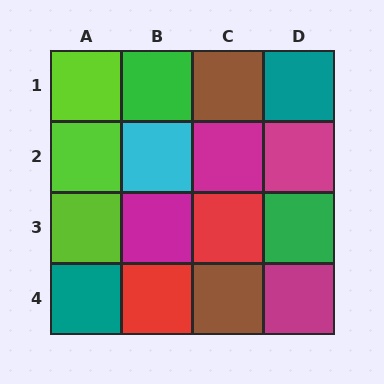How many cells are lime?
3 cells are lime.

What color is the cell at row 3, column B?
Magenta.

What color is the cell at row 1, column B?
Green.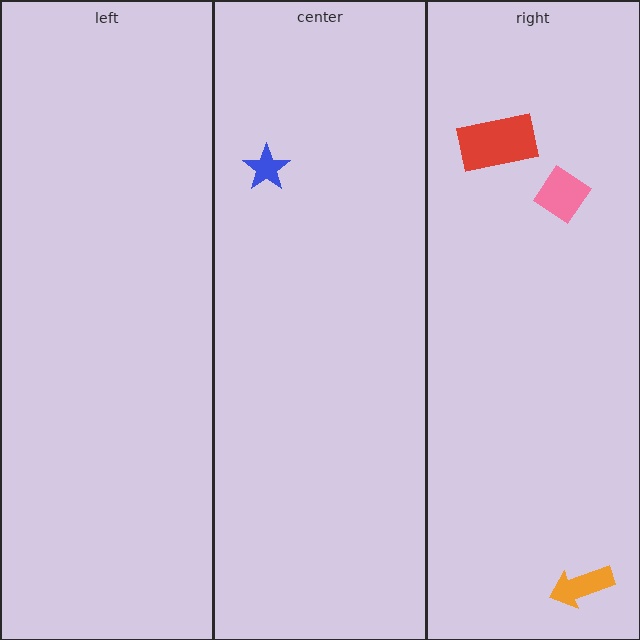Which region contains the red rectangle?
The right region.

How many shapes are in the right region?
3.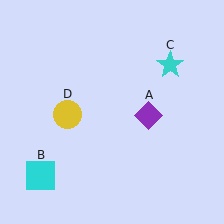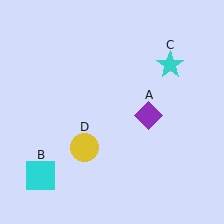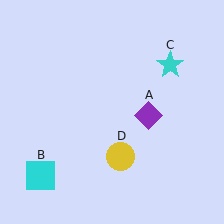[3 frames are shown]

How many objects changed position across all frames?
1 object changed position: yellow circle (object D).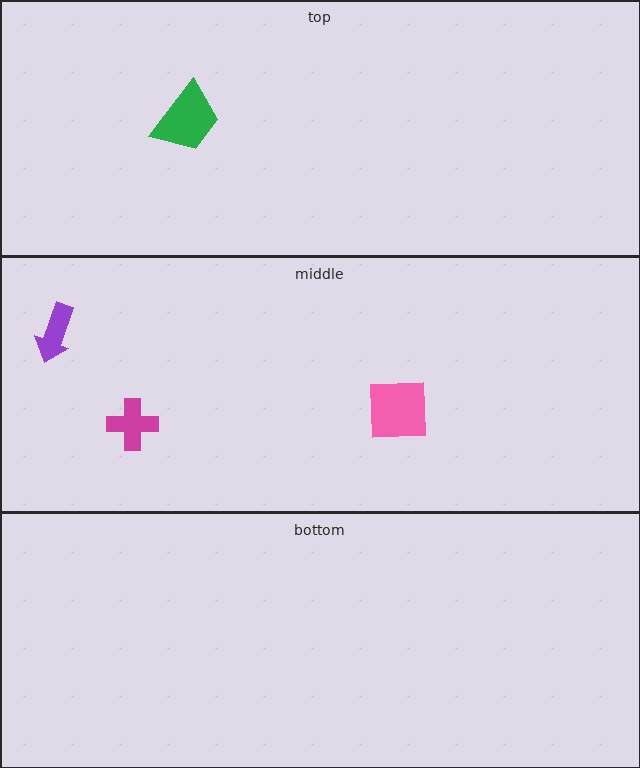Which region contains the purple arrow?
The middle region.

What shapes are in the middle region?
The magenta cross, the pink square, the purple arrow.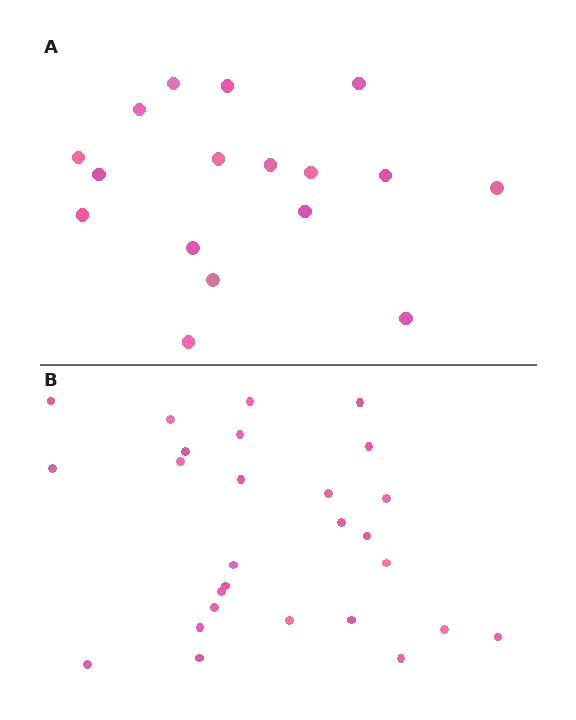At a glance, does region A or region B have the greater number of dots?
Region B (the bottom region) has more dots.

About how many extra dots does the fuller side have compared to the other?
Region B has roughly 10 or so more dots than region A.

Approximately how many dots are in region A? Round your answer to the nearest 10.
About 20 dots. (The exact count is 17, which rounds to 20.)